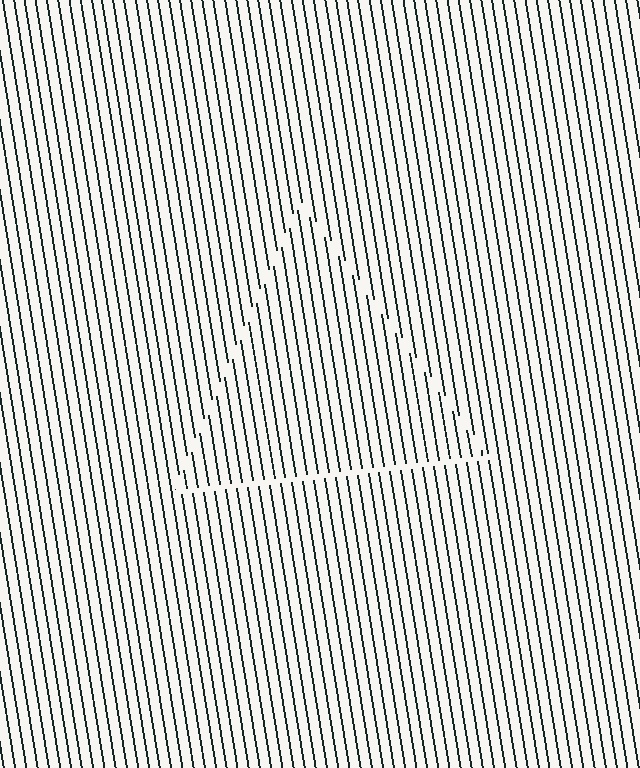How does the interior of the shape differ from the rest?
The interior of the shape contains the same grating, shifted by half a period — the contour is defined by the phase discontinuity where line-ends from the inner and outer gratings abut.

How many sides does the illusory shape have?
3 sides — the line-ends trace a triangle.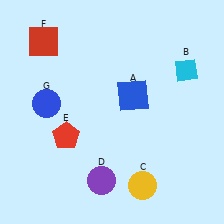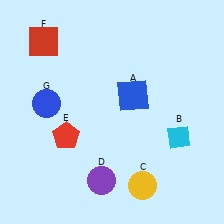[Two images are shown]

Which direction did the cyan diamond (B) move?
The cyan diamond (B) moved down.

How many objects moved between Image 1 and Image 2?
1 object moved between the two images.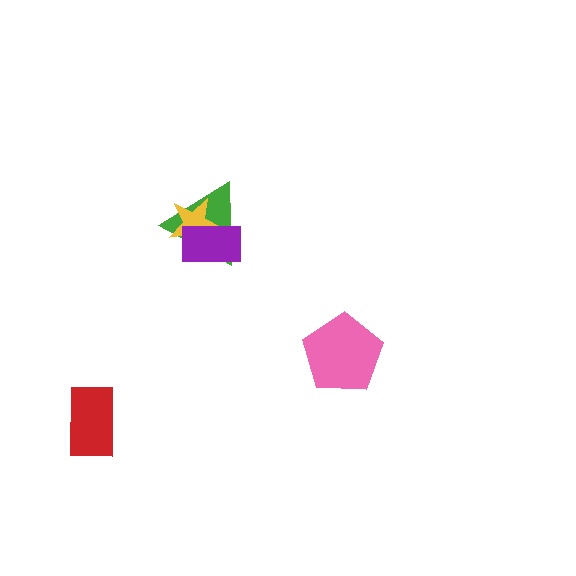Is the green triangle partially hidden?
Yes, it is partially covered by another shape.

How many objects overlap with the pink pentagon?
0 objects overlap with the pink pentagon.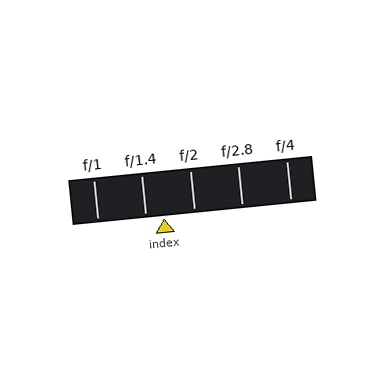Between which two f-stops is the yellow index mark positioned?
The index mark is between f/1.4 and f/2.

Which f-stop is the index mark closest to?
The index mark is closest to f/1.4.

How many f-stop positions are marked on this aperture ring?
There are 5 f-stop positions marked.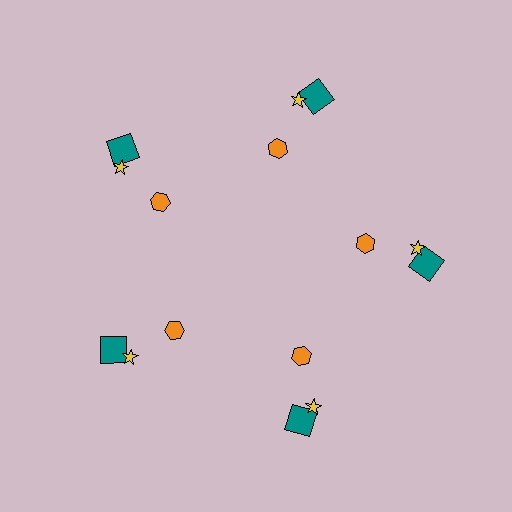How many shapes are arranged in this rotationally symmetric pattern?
There are 15 shapes, arranged in 5 groups of 3.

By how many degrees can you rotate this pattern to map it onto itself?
The pattern maps onto itself every 72 degrees of rotation.